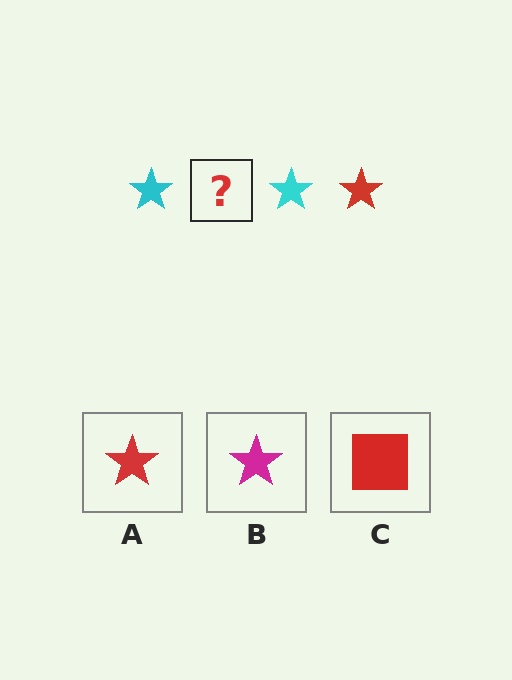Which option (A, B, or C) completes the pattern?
A.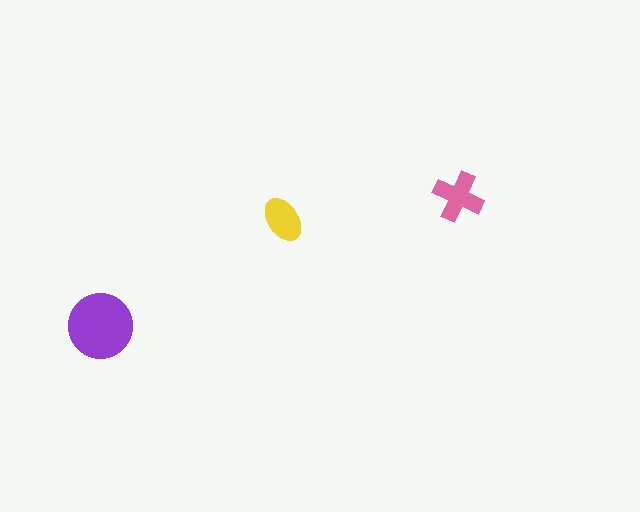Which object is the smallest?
The yellow ellipse.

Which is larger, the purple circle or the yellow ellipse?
The purple circle.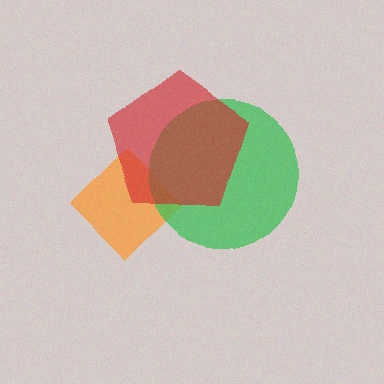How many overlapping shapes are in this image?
There are 3 overlapping shapes in the image.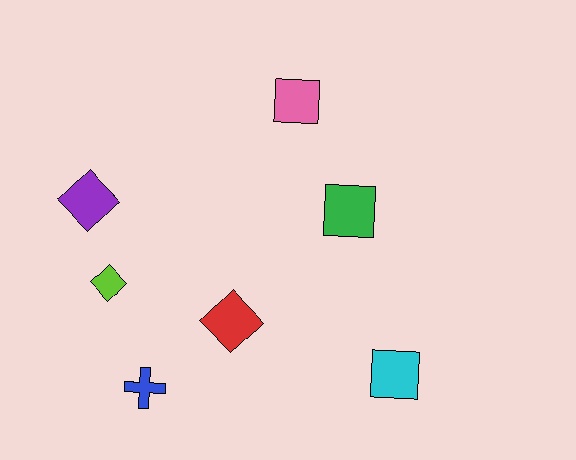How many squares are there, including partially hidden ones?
There are 3 squares.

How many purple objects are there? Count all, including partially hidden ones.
There is 1 purple object.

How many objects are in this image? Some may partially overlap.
There are 7 objects.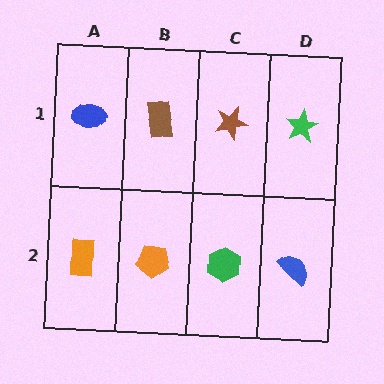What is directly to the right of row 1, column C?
A green star.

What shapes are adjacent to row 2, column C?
A brown star (row 1, column C), an orange pentagon (row 2, column B), a blue semicircle (row 2, column D).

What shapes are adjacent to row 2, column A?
A blue ellipse (row 1, column A), an orange pentagon (row 2, column B).